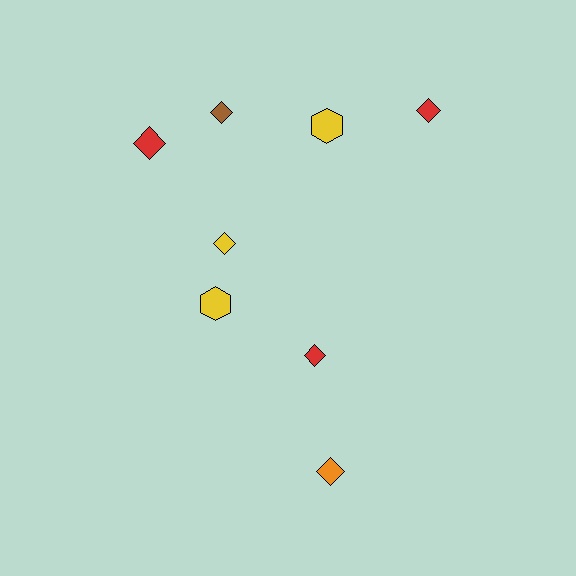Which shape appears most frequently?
Diamond, with 6 objects.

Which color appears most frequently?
Red, with 3 objects.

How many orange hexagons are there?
There are no orange hexagons.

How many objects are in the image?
There are 8 objects.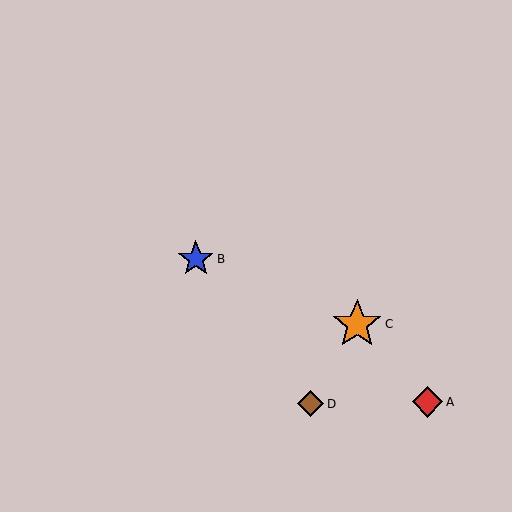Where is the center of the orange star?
The center of the orange star is at (357, 324).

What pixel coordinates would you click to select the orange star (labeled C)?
Click at (357, 324) to select the orange star C.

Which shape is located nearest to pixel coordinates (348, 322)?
The orange star (labeled C) at (357, 324) is nearest to that location.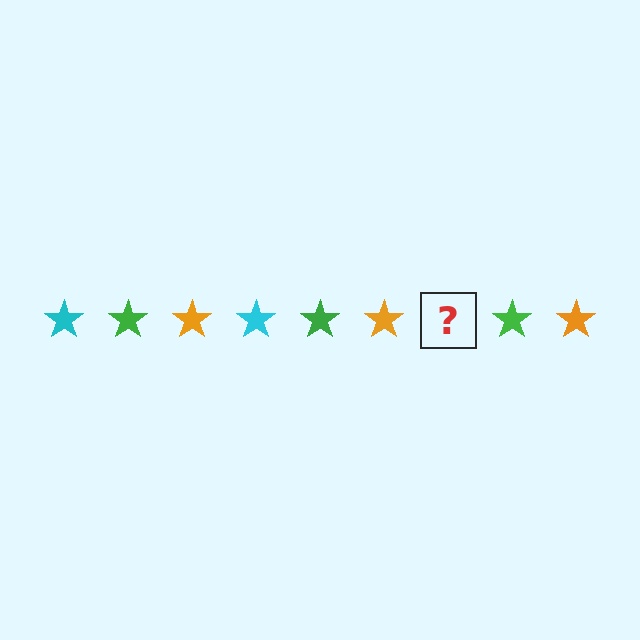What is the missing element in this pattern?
The missing element is a cyan star.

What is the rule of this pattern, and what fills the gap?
The rule is that the pattern cycles through cyan, green, orange stars. The gap should be filled with a cyan star.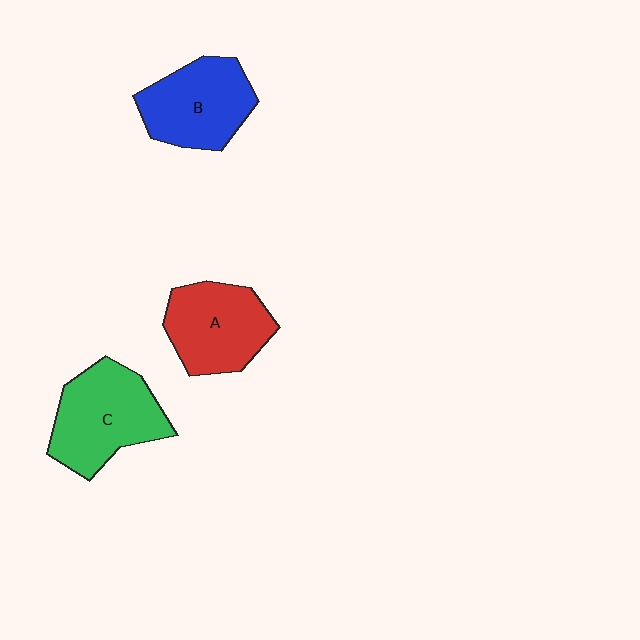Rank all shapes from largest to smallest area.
From largest to smallest: C (green), B (blue), A (red).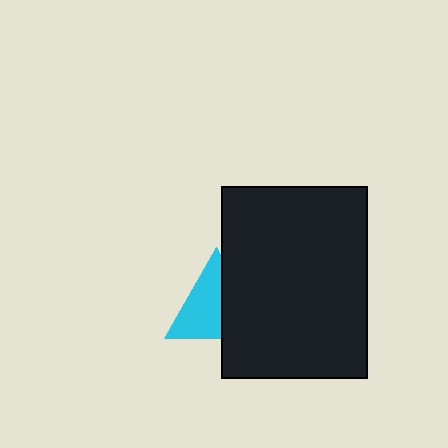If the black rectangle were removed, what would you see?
You would see the complete cyan triangle.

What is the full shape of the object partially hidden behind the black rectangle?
The partially hidden object is a cyan triangle.